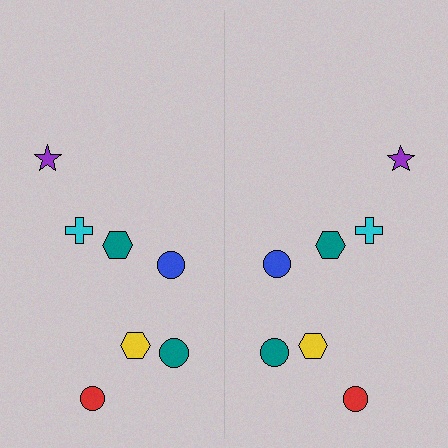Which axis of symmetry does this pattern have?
The pattern has a vertical axis of symmetry running through the center of the image.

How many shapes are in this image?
There are 14 shapes in this image.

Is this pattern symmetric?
Yes, this pattern has bilateral (reflection) symmetry.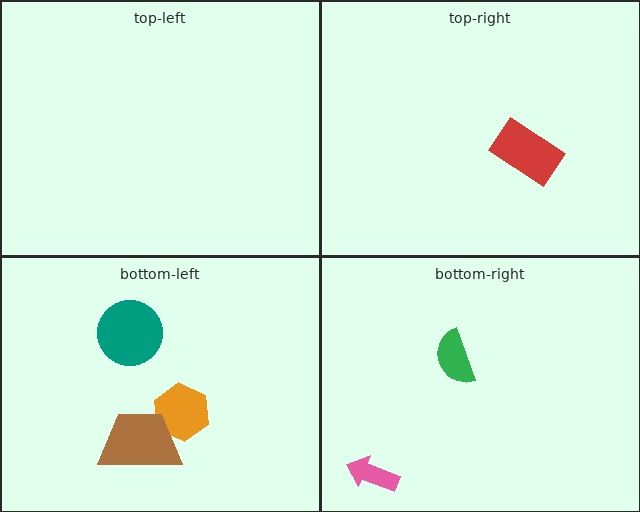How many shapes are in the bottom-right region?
2.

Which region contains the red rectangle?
The top-right region.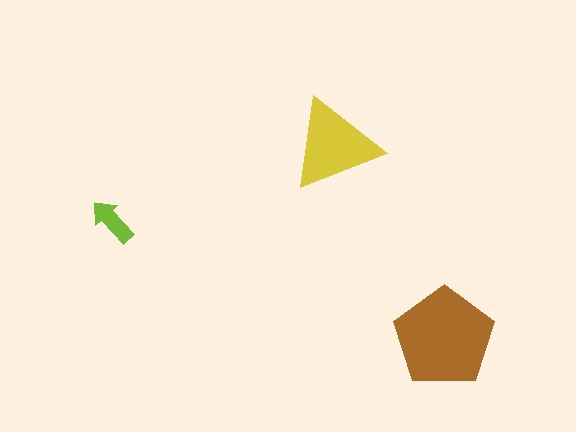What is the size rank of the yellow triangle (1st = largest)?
2nd.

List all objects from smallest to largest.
The lime arrow, the yellow triangle, the brown pentagon.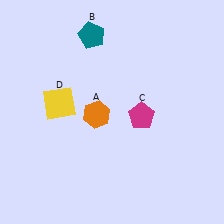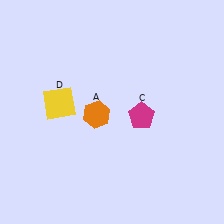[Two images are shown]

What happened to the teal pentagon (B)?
The teal pentagon (B) was removed in Image 2. It was in the top-left area of Image 1.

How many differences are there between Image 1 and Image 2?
There is 1 difference between the two images.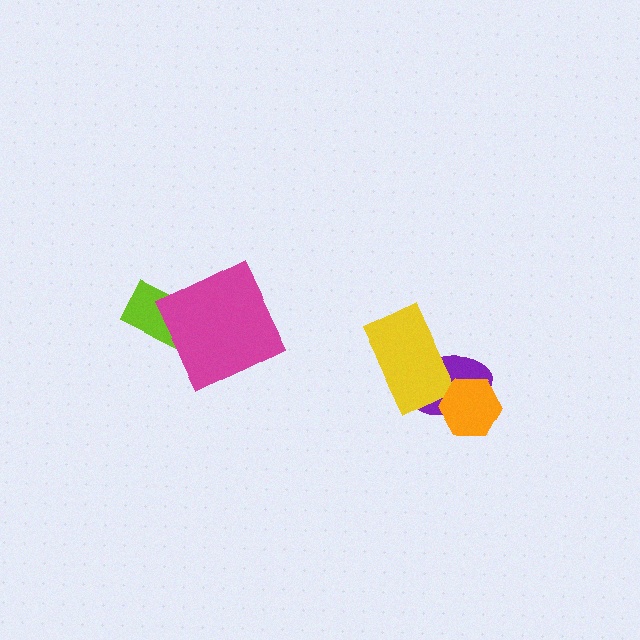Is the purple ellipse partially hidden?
Yes, it is partially covered by another shape.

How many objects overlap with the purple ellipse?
2 objects overlap with the purple ellipse.